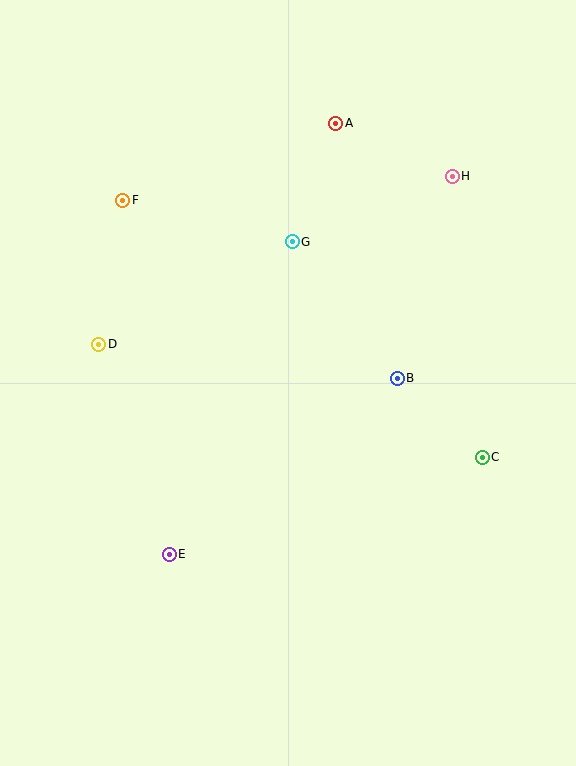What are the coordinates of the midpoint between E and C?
The midpoint between E and C is at (326, 506).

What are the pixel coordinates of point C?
Point C is at (482, 457).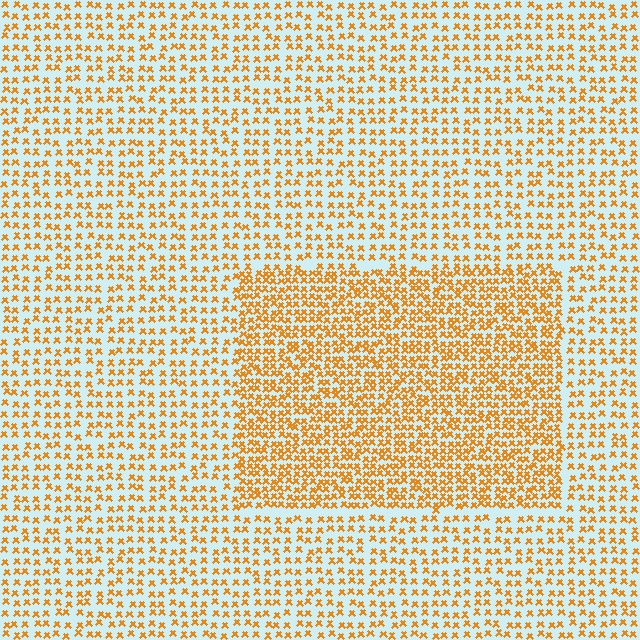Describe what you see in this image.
The image contains small orange elements arranged at two different densities. A rectangle-shaped region is visible where the elements are more densely packed than the surrounding area.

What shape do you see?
I see a rectangle.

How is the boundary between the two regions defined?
The boundary is defined by a change in element density (approximately 1.9x ratio). All elements are the same color, size, and shape.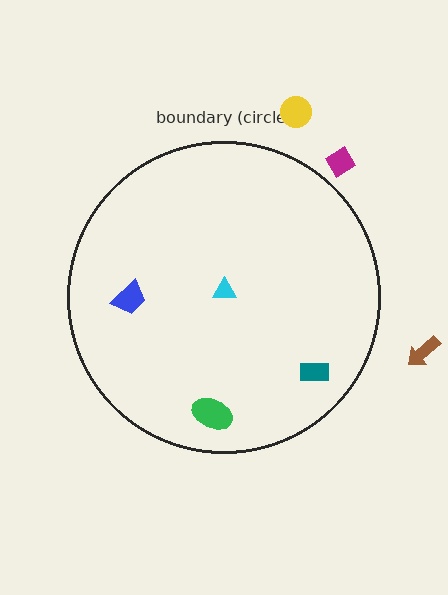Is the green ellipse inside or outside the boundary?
Inside.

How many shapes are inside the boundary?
4 inside, 3 outside.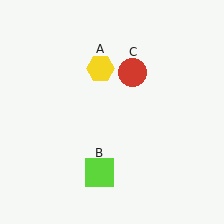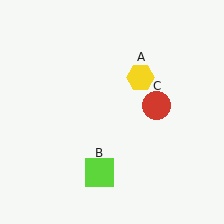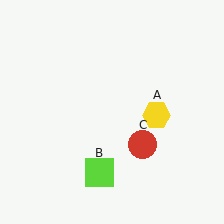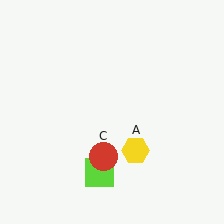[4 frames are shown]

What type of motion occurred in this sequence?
The yellow hexagon (object A), red circle (object C) rotated clockwise around the center of the scene.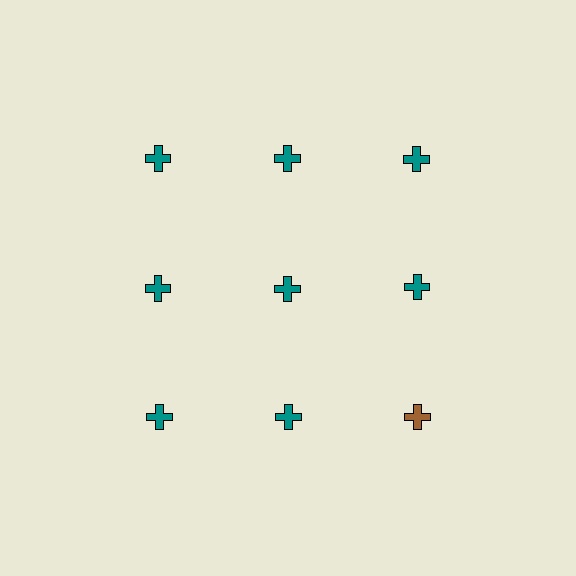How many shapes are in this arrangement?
There are 9 shapes arranged in a grid pattern.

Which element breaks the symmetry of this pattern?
The brown cross in the third row, center column breaks the symmetry. All other shapes are teal crosses.